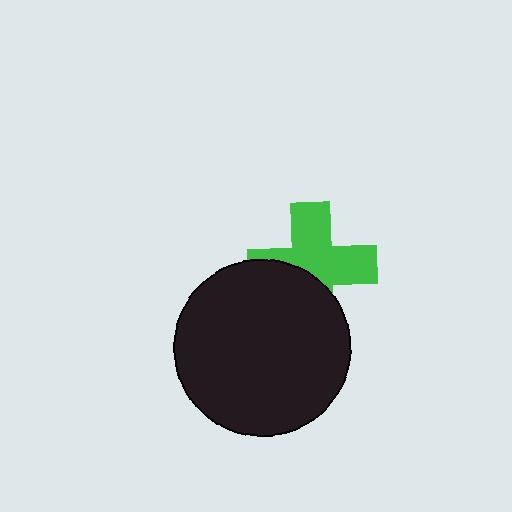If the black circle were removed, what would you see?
You would see the complete green cross.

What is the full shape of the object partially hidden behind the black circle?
The partially hidden object is a green cross.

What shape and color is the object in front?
The object in front is a black circle.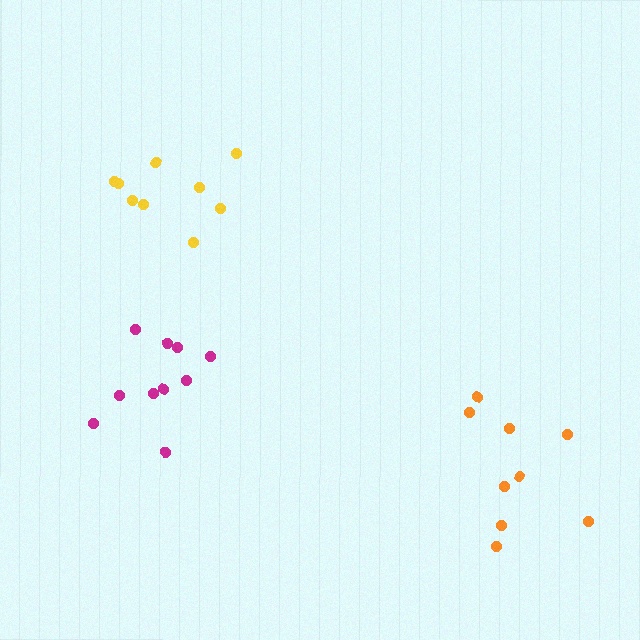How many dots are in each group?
Group 1: 9 dots, Group 2: 10 dots, Group 3: 9 dots (28 total).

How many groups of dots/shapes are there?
There are 3 groups.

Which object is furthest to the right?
The orange cluster is rightmost.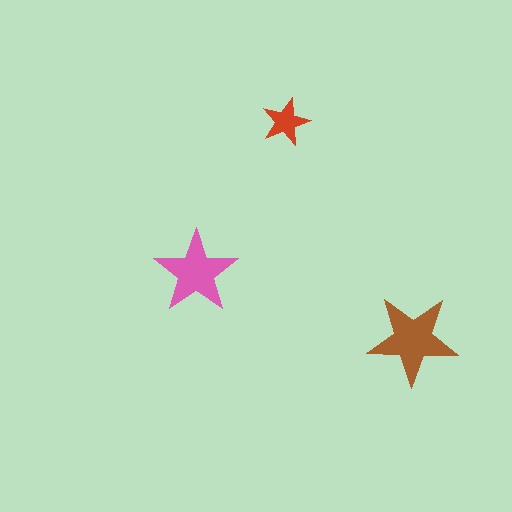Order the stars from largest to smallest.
the brown one, the pink one, the red one.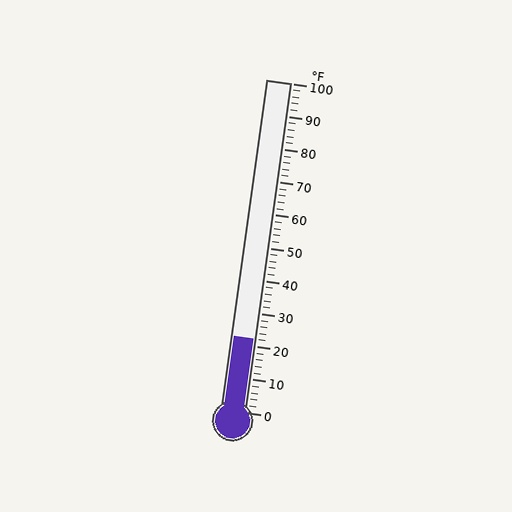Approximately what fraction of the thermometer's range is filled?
The thermometer is filled to approximately 20% of its range.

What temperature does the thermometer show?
The thermometer shows approximately 22°F.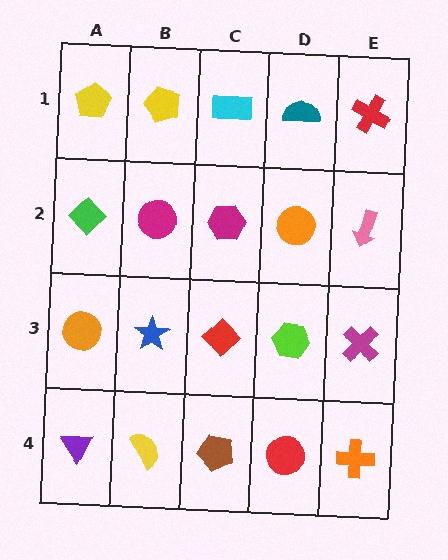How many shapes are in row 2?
5 shapes.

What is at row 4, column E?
An orange cross.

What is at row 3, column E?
A magenta cross.